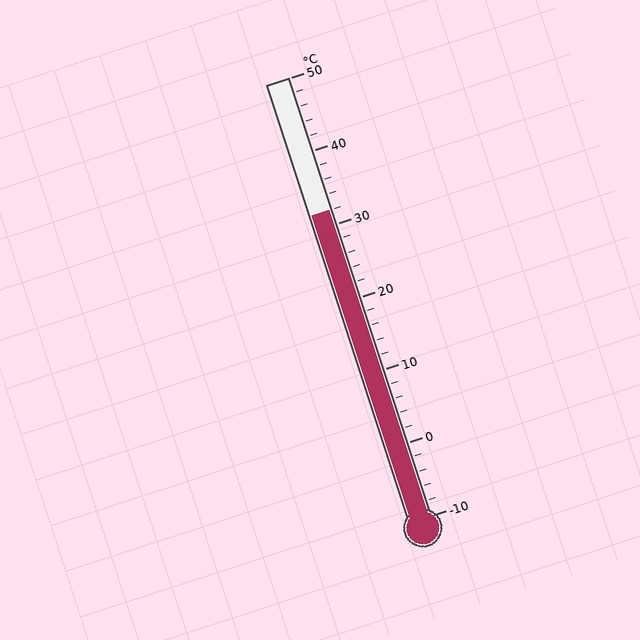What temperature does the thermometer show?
The thermometer shows approximately 32°C.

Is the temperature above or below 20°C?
The temperature is above 20°C.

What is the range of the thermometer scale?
The thermometer scale ranges from -10°C to 50°C.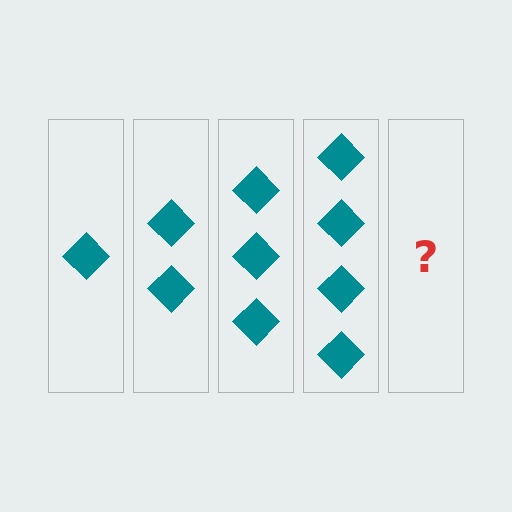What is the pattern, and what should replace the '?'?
The pattern is that each step adds one more diamond. The '?' should be 5 diamonds.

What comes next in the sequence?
The next element should be 5 diamonds.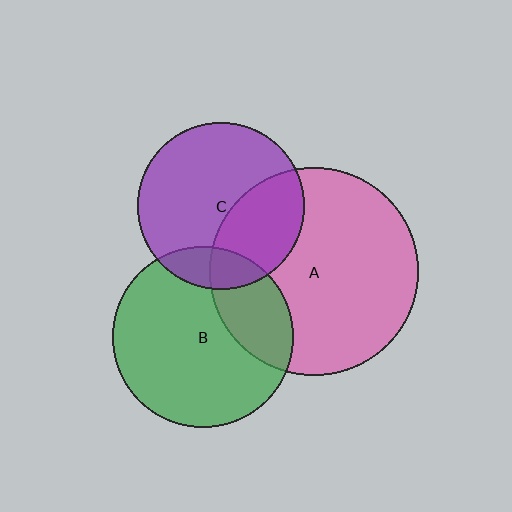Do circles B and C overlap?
Yes.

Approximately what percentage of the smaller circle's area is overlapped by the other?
Approximately 15%.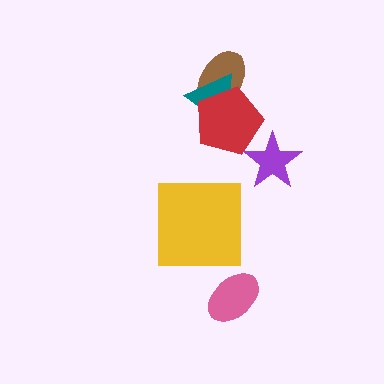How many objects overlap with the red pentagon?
3 objects overlap with the red pentagon.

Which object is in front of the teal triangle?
The red pentagon is in front of the teal triangle.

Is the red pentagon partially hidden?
Yes, it is partially covered by another shape.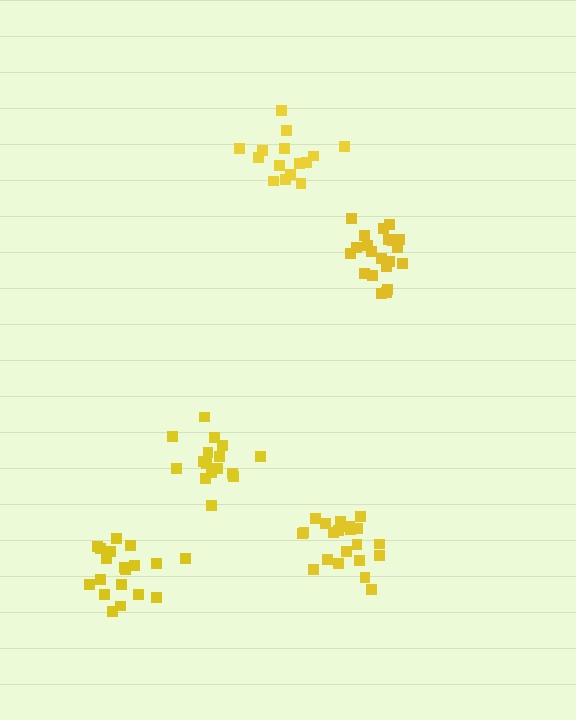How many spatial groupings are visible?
There are 5 spatial groupings.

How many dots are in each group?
Group 1: 16 dots, Group 2: 19 dots, Group 3: 21 dots, Group 4: 21 dots, Group 5: 16 dots (93 total).